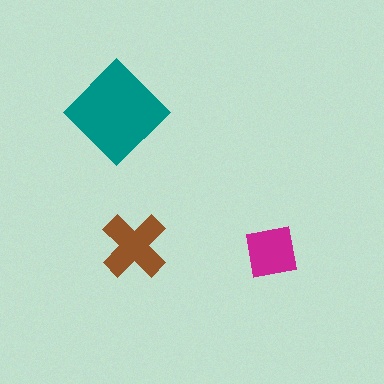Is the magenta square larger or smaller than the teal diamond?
Smaller.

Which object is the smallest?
The magenta square.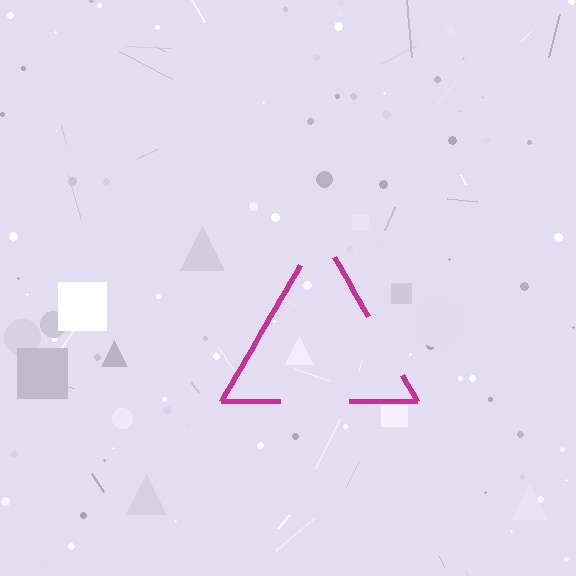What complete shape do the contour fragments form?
The contour fragments form a triangle.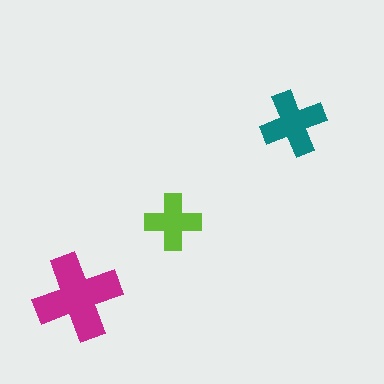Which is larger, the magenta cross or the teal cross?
The magenta one.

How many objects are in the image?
There are 3 objects in the image.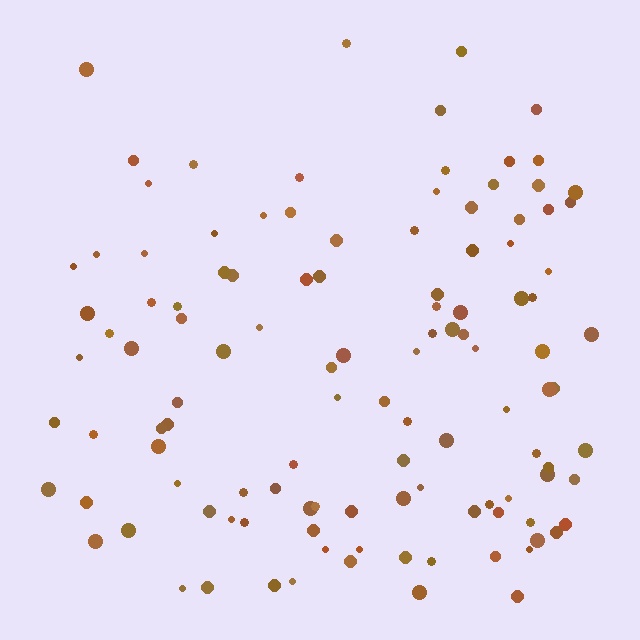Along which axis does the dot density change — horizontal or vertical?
Vertical.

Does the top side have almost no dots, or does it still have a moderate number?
Still a moderate number, just noticeably fewer than the bottom.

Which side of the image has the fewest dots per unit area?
The top.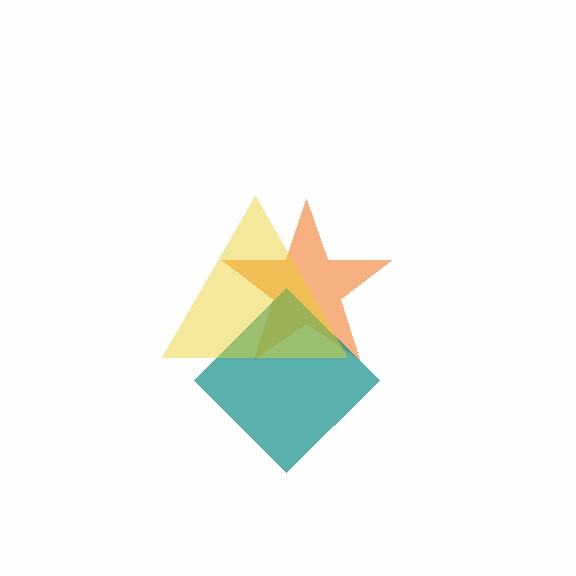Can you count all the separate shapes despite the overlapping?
Yes, there are 3 separate shapes.